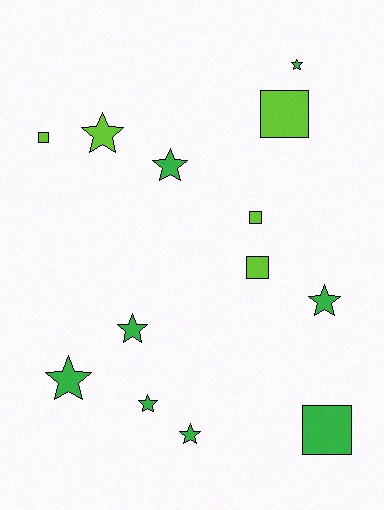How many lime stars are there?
There is 1 lime star.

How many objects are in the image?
There are 13 objects.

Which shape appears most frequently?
Star, with 8 objects.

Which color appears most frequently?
Green, with 8 objects.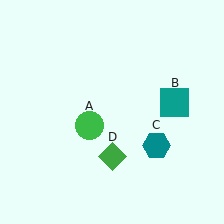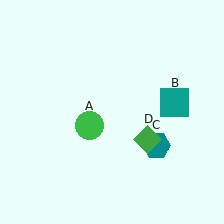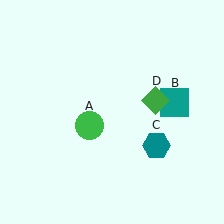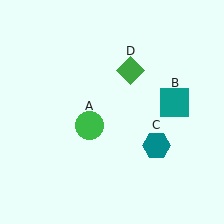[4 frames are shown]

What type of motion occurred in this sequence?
The green diamond (object D) rotated counterclockwise around the center of the scene.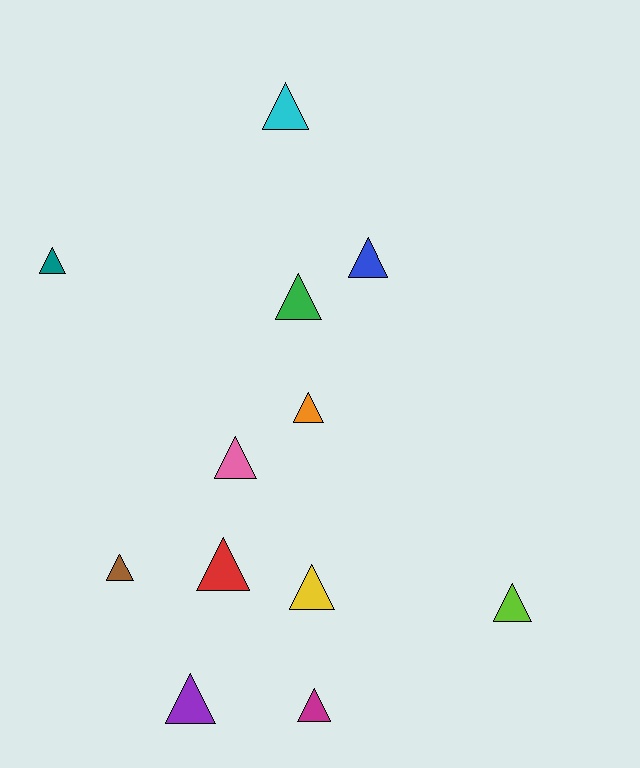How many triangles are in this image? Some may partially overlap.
There are 12 triangles.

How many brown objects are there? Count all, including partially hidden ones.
There is 1 brown object.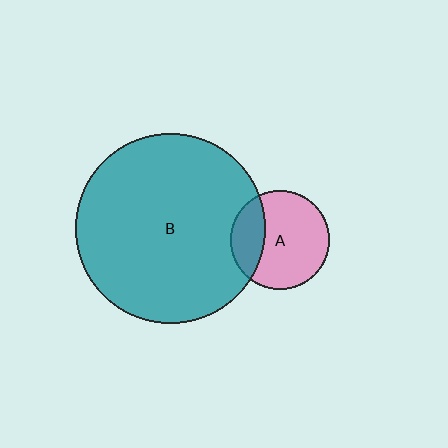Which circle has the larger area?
Circle B (teal).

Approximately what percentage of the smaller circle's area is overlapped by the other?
Approximately 25%.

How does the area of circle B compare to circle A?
Approximately 3.7 times.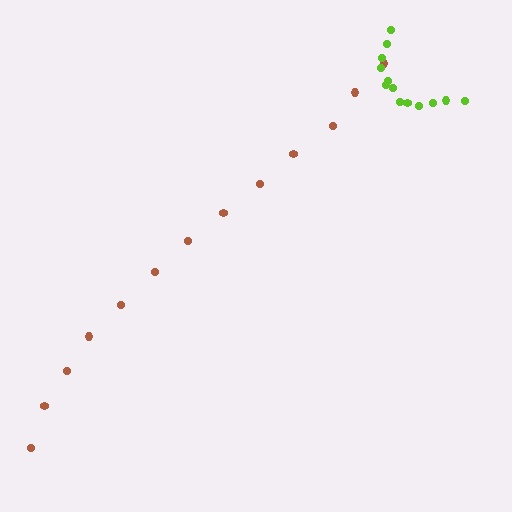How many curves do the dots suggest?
There are 2 distinct paths.